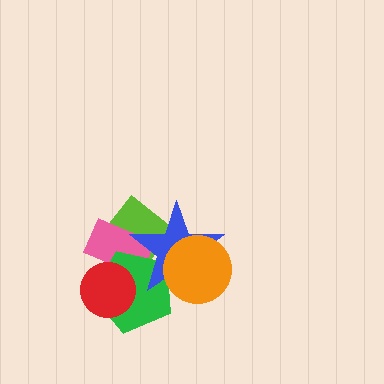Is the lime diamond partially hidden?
Yes, it is partially covered by another shape.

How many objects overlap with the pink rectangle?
4 objects overlap with the pink rectangle.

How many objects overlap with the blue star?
4 objects overlap with the blue star.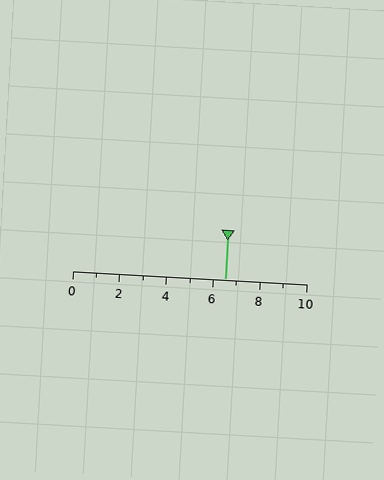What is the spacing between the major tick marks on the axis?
The major ticks are spaced 2 apart.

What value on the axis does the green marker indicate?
The marker indicates approximately 6.5.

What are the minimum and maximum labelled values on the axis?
The axis runs from 0 to 10.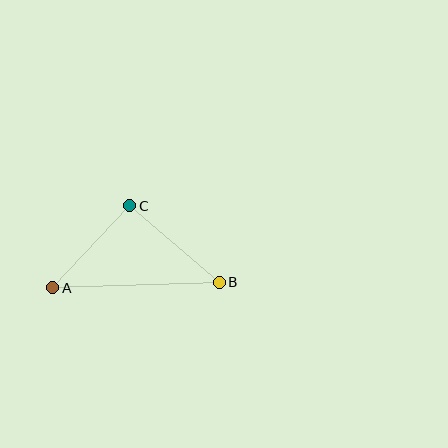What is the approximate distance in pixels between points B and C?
The distance between B and C is approximately 118 pixels.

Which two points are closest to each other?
Points A and C are closest to each other.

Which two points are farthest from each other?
Points A and B are farthest from each other.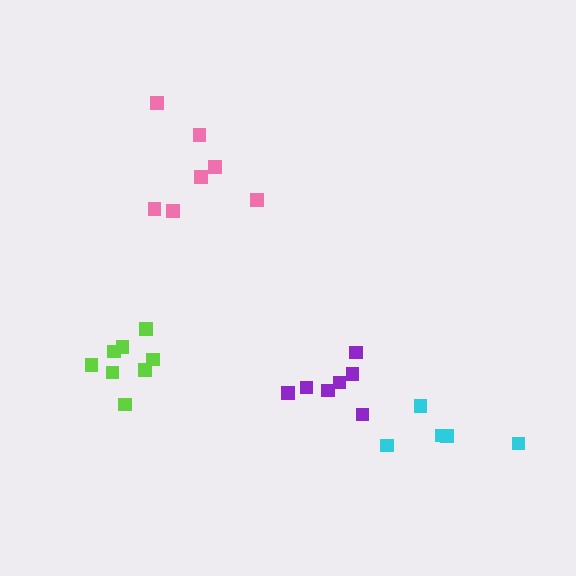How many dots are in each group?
Group 1: 7 dots, Group 2: 5 dots, Group 3: 8 dots, Group 4: 7 dots (27 total).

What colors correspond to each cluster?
The clusters are colored: pink, cyan, lime, purple.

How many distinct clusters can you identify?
There are 4 distinct clusters.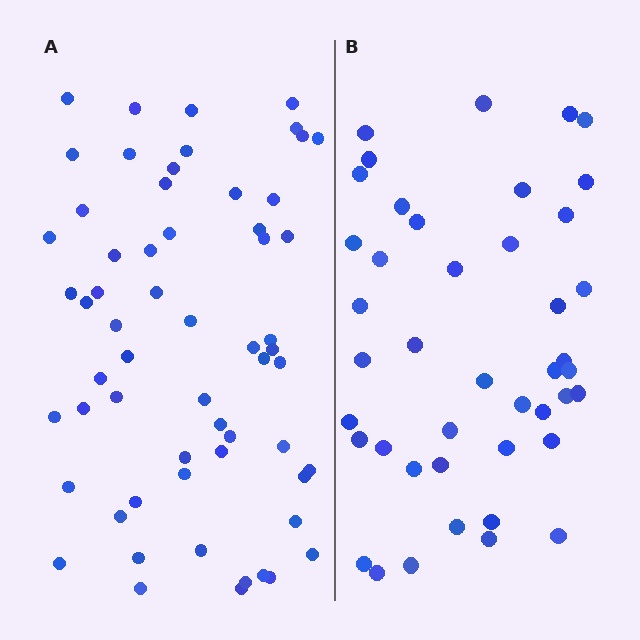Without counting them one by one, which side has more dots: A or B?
Region A (the left region) has more dots.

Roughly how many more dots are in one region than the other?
Region A has approximately 15 more dots than region B.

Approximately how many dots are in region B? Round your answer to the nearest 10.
About 40 dots. (The exact count is 43, which rounds to 40.)